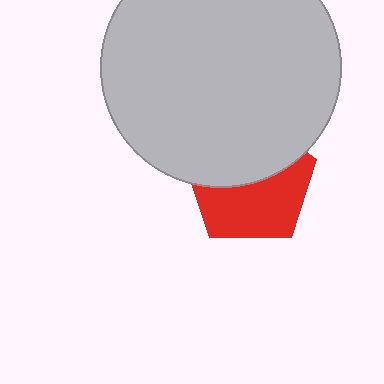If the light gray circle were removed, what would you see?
You would see the complete red pentagon.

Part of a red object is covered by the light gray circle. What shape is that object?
It is a pentagon.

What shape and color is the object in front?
The object in front is a light gray circle.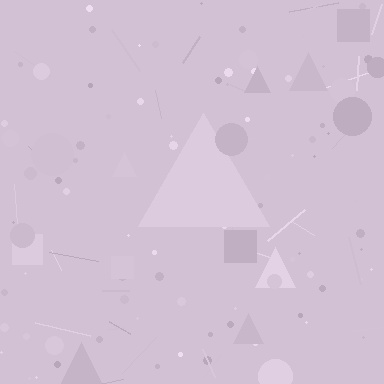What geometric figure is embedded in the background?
A triangle is embedded in the background.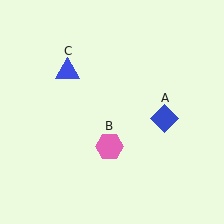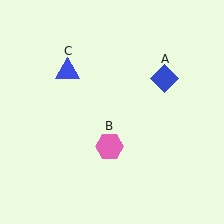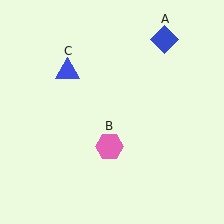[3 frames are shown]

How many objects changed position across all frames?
1 object changed position: blue diamond (object A).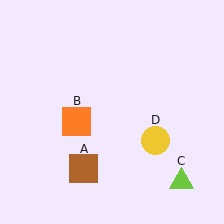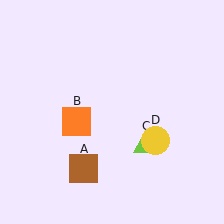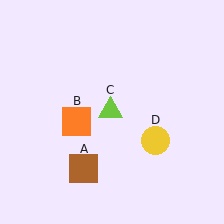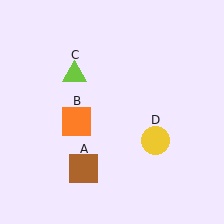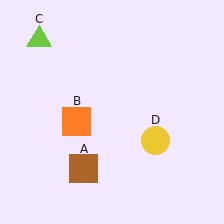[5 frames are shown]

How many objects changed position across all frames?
1 object changed position: lime triangle (object C).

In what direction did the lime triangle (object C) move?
The lime triangle (object C) moved up and to the left.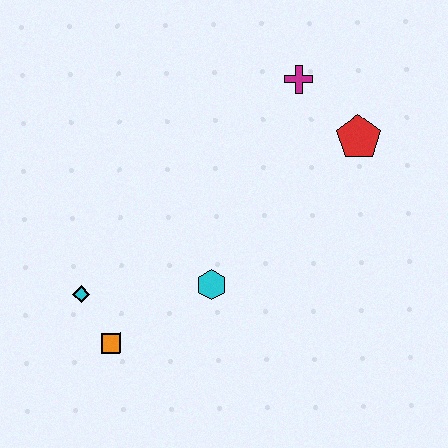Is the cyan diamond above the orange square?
Yes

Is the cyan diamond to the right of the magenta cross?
No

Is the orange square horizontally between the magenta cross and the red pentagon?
No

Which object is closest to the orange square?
The cyan diamond is closest to the orange square.